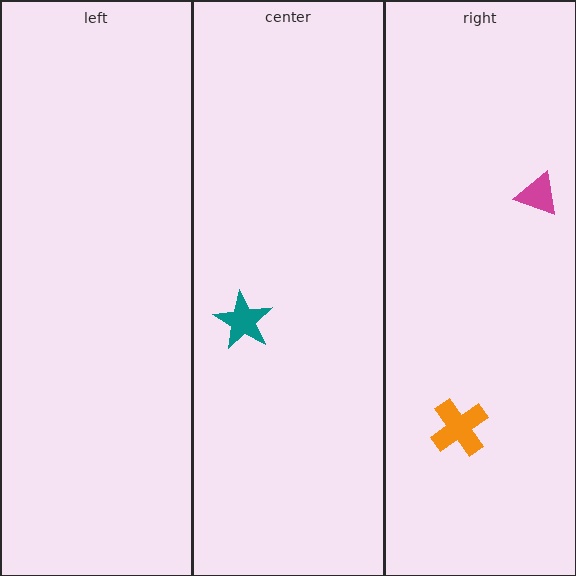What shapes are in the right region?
The magenta triangle, the orange cross.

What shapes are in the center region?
The teal star.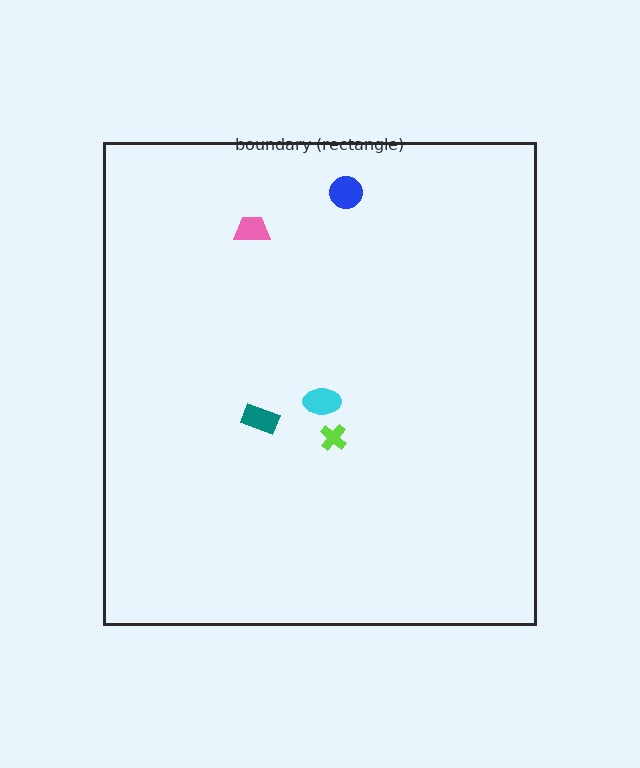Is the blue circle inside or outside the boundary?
Inside.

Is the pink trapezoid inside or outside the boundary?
Inside.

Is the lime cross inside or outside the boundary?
Inside.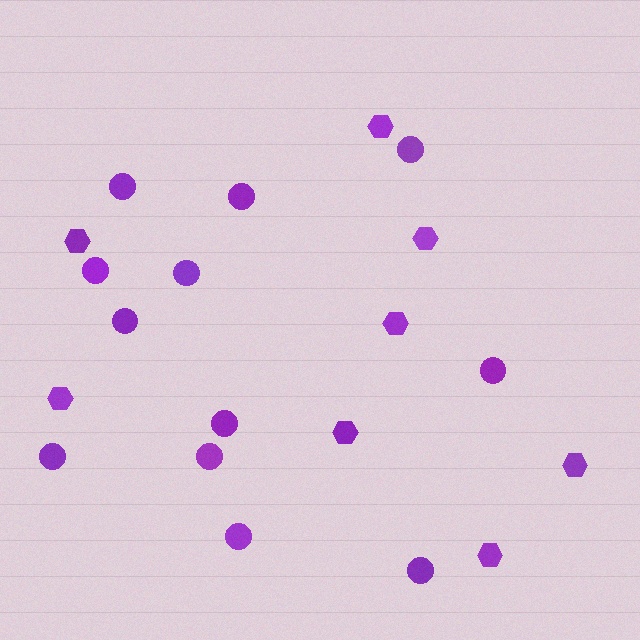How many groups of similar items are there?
There are 2 groups: one group of hexagons (8) and one group of circles (12).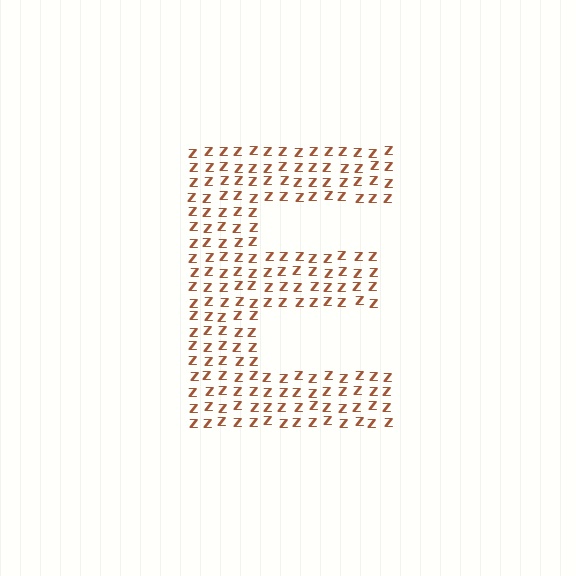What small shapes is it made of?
It is made of small letter Z's.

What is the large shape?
The large shape is the letter E.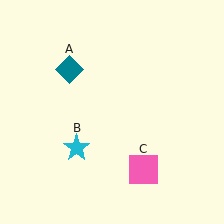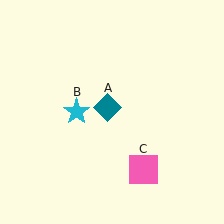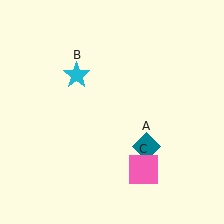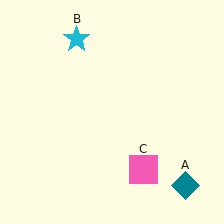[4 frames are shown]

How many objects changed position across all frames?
2 objects changed position: teal diamond (object A), cyan star (object B).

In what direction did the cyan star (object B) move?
The cyan star (object B) moved up.